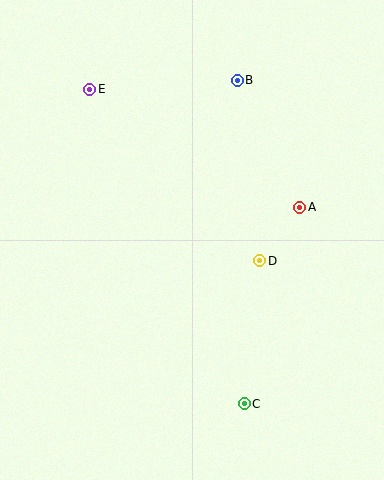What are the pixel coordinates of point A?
Point A is at (300, 207).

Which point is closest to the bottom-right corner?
Point C is closest to the bottom-right corner.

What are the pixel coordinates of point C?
Point C is at (244, 404).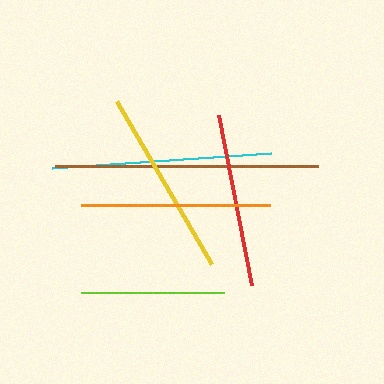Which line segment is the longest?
The brown line is the longest at approximately 264 pixels.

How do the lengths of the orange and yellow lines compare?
The orange and yellow lines are approximately the same length.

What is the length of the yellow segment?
The yellow segment is approximately 188 pixels long.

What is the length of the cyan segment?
The cyan segment is approximately 219 pixels long.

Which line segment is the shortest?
The lime line is the shortest at approximately 143 pixels.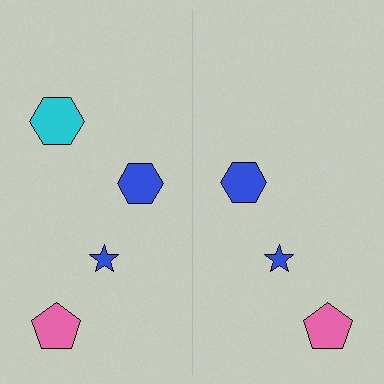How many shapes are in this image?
There are 7 shapes in this image.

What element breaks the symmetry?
A cyan hexagon is missing from the right side.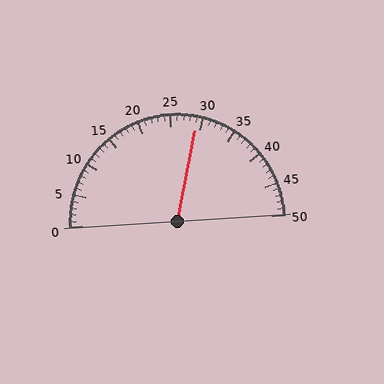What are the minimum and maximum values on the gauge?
The gauge ranges from 0 to 50.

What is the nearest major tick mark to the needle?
The nearest major tick mark is 30.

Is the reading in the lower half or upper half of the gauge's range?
The reading is in the upper half of the range (0 to 50).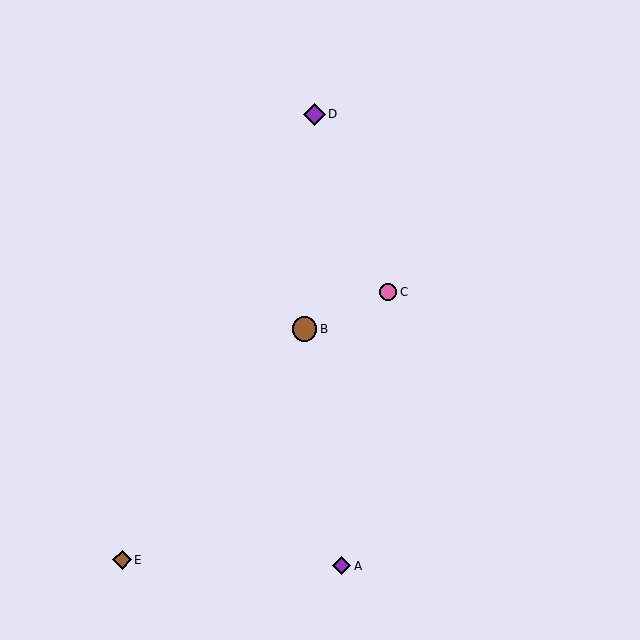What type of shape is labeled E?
Shape E is a brown diamond.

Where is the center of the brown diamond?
The center of the brown diamond is at (122, 560).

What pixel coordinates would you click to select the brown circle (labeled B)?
Click at (305, 329) to select the brown circle B.